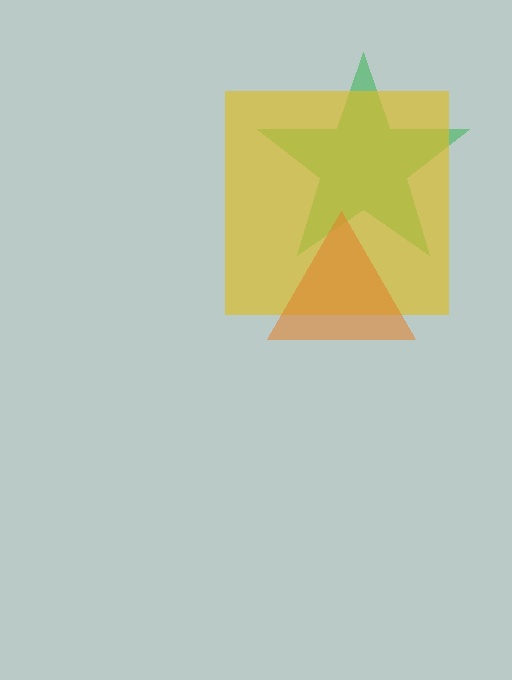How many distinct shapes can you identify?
There are 3 distinct shapes: a green star, a yellow square, an orange triangle.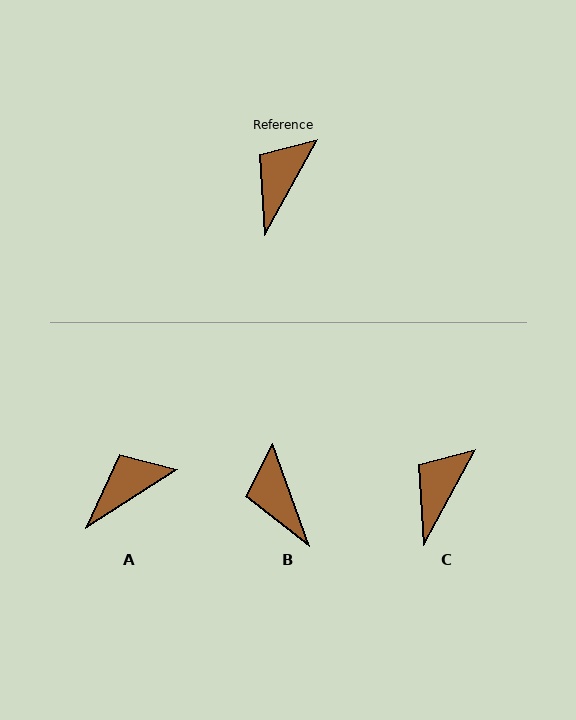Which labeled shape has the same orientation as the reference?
C.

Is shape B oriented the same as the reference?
No, it is off by about 49 degrees.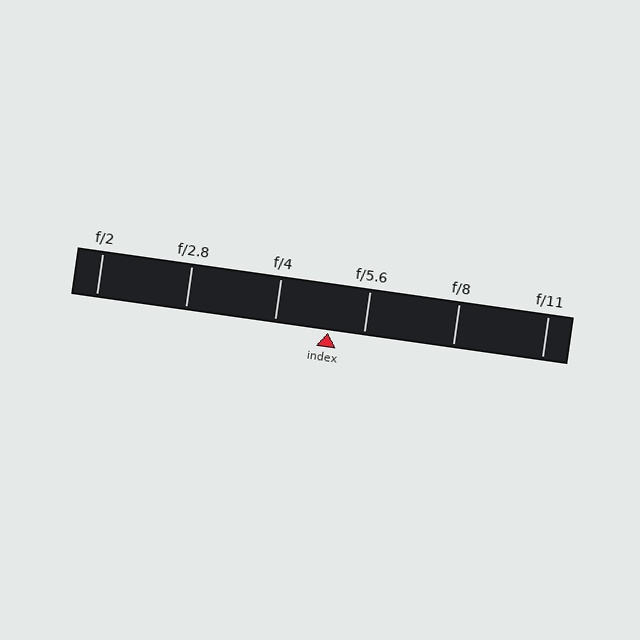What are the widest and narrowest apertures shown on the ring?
The widest aperture shown is f/2 and the narrowest is f/11.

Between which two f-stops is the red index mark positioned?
The index mark is between f/4 and f/5.6.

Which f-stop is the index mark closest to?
The index mark is closest to f/5.6.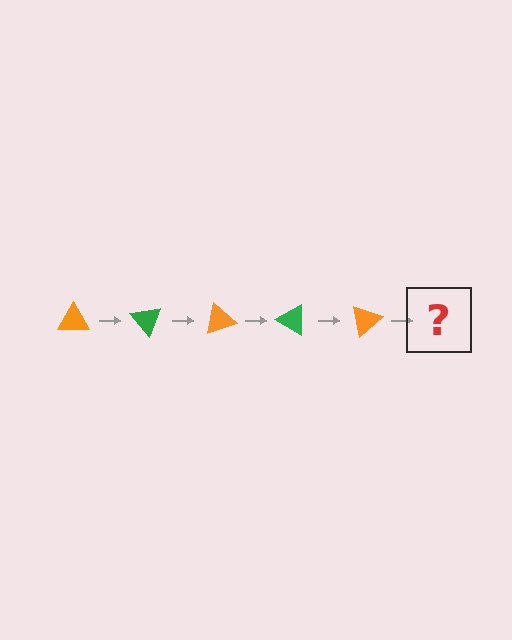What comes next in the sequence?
The next element should be a green triangle, rotated 250 degrees from the start.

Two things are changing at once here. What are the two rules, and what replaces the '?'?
The two rules are that it rotates 50 degrees each step and the color cycles through orange and green. The '?' should be a green triangle, rotated 250 degrees from the start.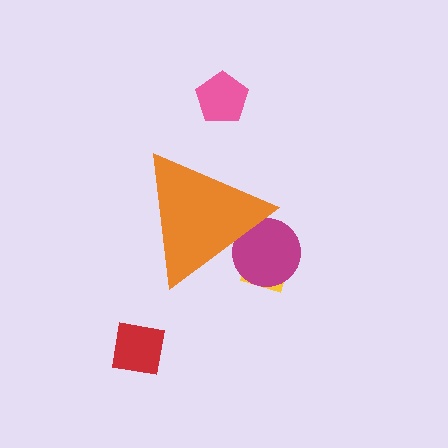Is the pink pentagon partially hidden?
No, the pink pentagon is fully visible.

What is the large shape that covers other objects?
An orange triangle.